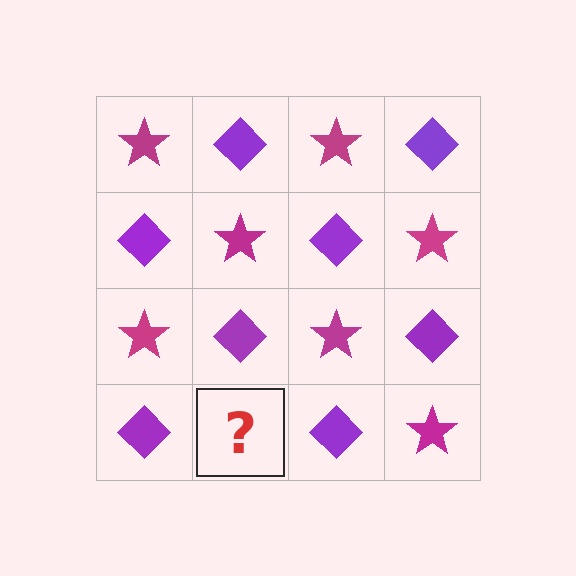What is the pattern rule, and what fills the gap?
The rule is that it alternates magenta star and purple diamond in a checkerboard pattern. The gap should be filled with a magenta star.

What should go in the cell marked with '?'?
The missing cell should contain a magenta star.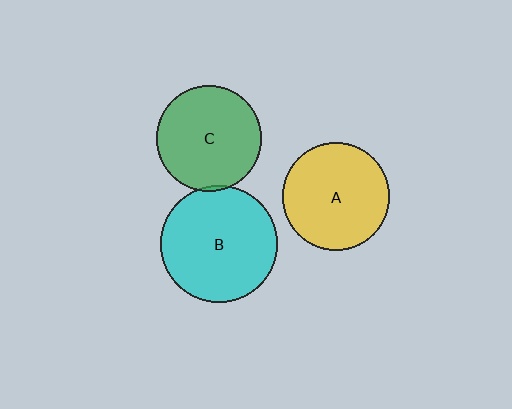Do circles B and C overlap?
Yes.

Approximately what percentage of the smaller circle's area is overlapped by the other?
Approximately 5%.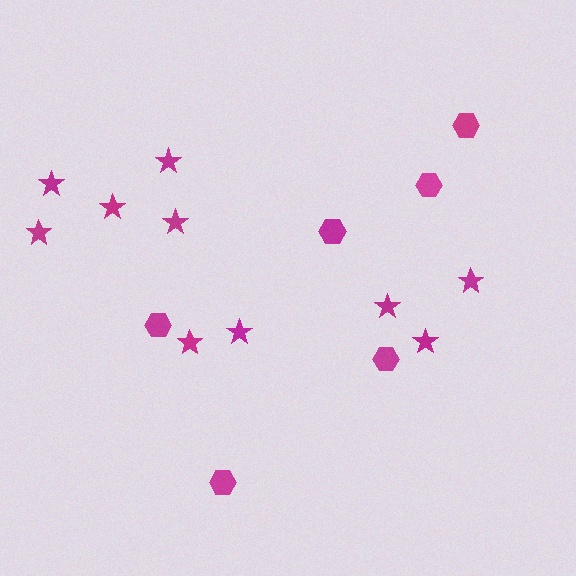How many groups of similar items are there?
There are 2 groups: one group of hexagons (6) and one group of stars (10).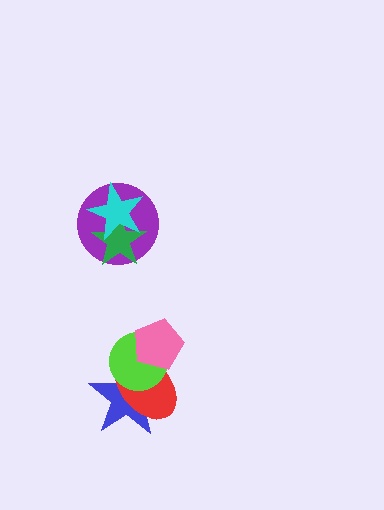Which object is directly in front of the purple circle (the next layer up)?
The green star is directly in front of the purple circle.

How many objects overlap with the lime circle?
3 objects overlap with the lime circle.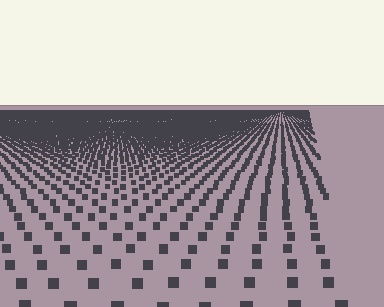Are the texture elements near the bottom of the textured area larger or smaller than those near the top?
Larger. Near the bottom, elements are closer to the viewer and appear at a bigger on-screen size.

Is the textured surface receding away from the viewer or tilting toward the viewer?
The surface is receding away from the viewer. Texture elements get smaller and denser toward the top.